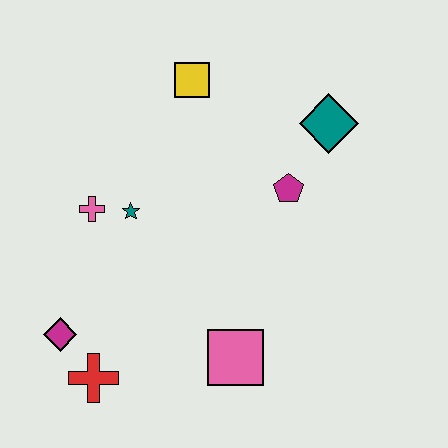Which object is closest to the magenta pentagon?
The teal diamond is closest to the magenta pentagon.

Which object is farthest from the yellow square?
The red cross is farthest from the yellow square.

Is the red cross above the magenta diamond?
No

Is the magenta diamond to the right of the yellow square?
No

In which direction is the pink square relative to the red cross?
The pink square is to the right of the red cross.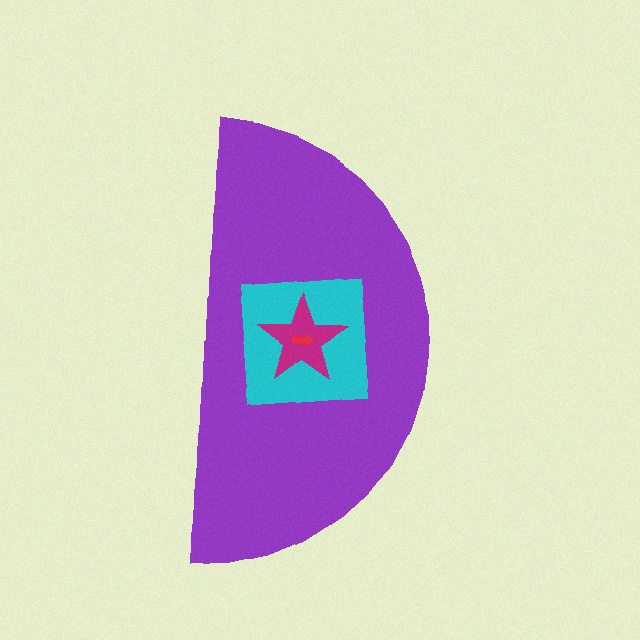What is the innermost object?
The red arrow.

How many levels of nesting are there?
4.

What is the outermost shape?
The purple semicircle.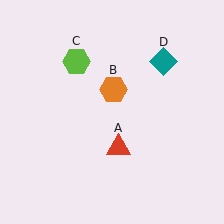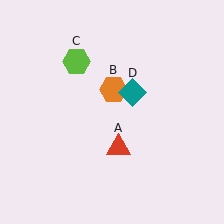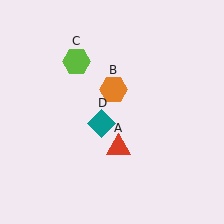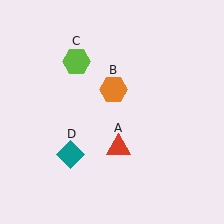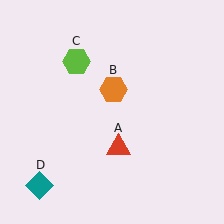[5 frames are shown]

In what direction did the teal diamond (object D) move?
The teal diamond (object D) moved down and to the left.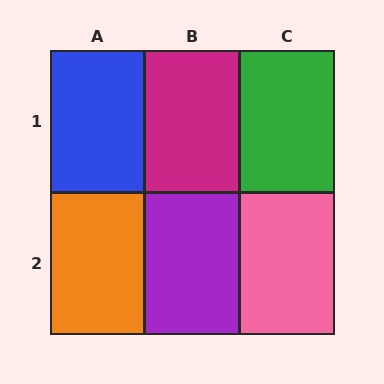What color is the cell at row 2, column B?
Purple.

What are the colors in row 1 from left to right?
Blue, magenta, green.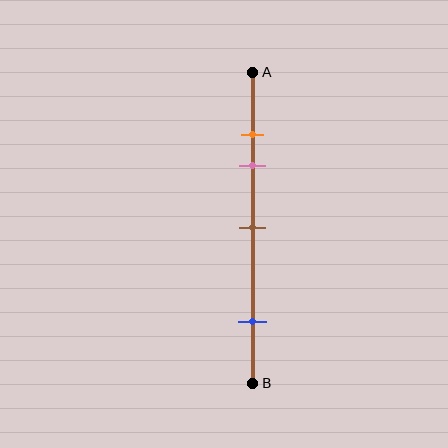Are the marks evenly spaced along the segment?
No, the marks are not evenly spaced.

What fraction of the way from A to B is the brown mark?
The brown mark is approximately 50% (0.5) of the way from A to B.